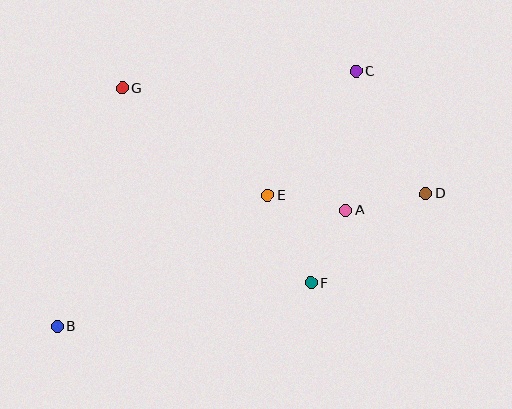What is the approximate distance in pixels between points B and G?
The distance between B and G is approximately 247 pixels.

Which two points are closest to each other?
Points A and E are closest to each other.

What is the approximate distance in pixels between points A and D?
The distance between A and D is approximately 81 pixels.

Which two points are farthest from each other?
Points B and C are farthest from each other.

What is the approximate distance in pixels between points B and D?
The distance between B and D is approximately 391 pixels.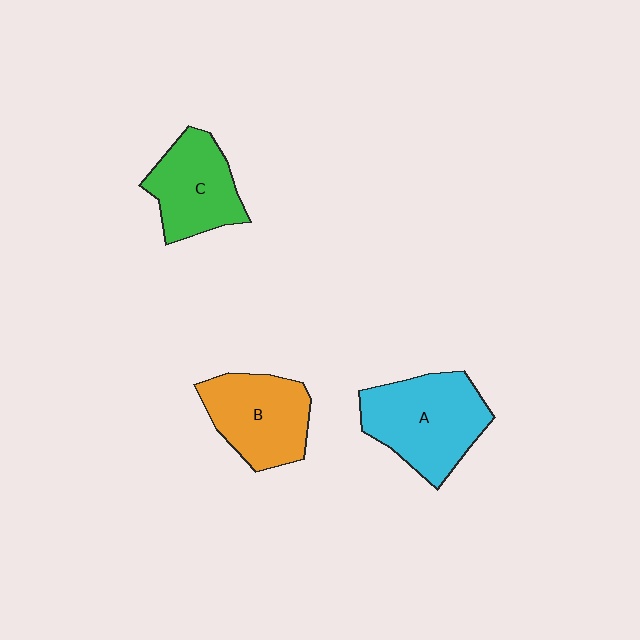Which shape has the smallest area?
Shape C (green).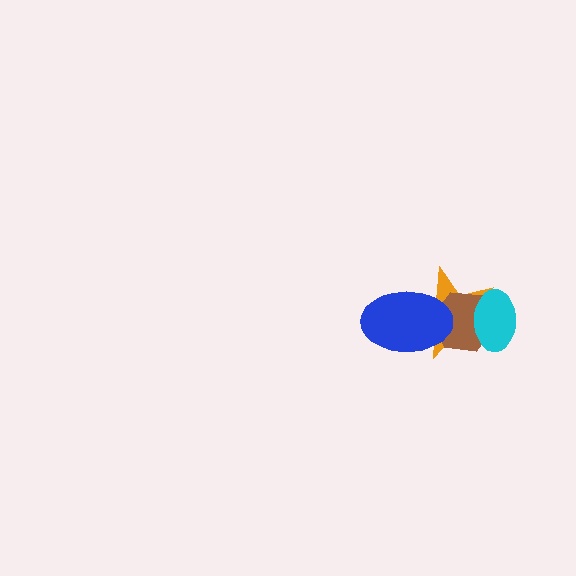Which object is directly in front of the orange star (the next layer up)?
The brown hexagon is directly in front of the orange star.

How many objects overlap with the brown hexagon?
3 objects overlap with the brown hexagon.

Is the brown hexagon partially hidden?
Yes, it is partially covered by another shape.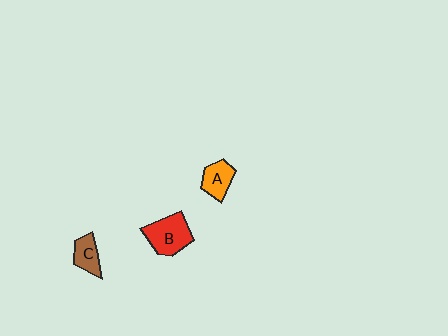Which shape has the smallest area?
Shape C (brown).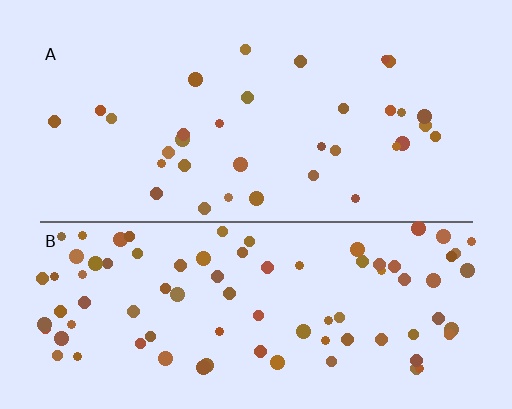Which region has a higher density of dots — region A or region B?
B (the bottom).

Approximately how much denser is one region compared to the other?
Approximately 2.6× — region B over region A.